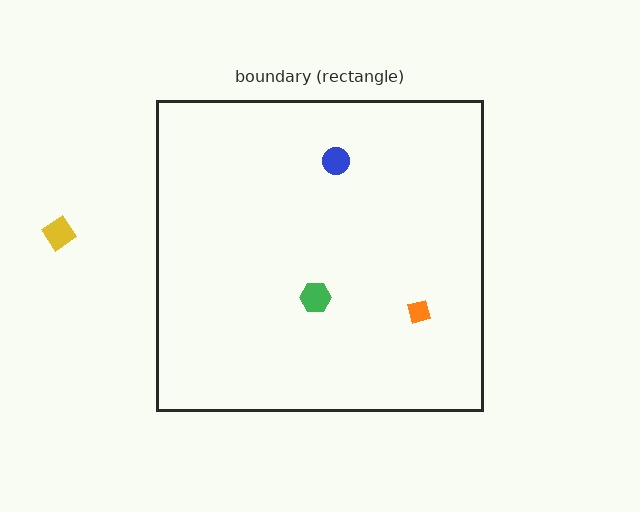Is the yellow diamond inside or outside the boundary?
Outside.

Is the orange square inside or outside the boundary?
Inside.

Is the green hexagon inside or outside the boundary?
Inside.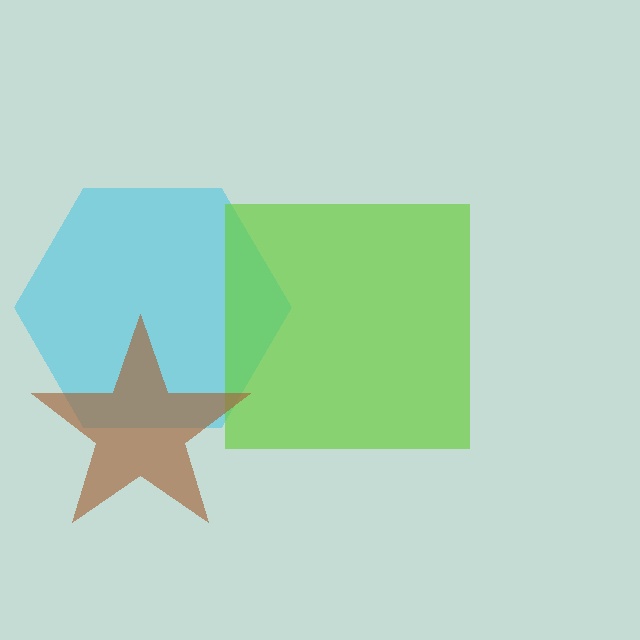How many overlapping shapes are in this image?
There are 3 overlapping shapes in the image.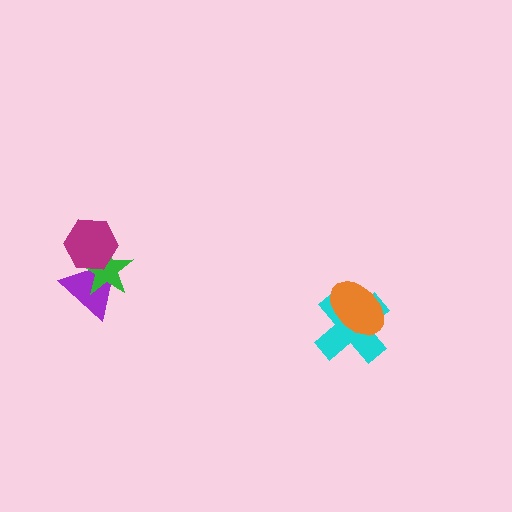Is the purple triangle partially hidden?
Yes, it is partially covered by another shape.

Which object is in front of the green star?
The magenta hexagon is in front of the green star.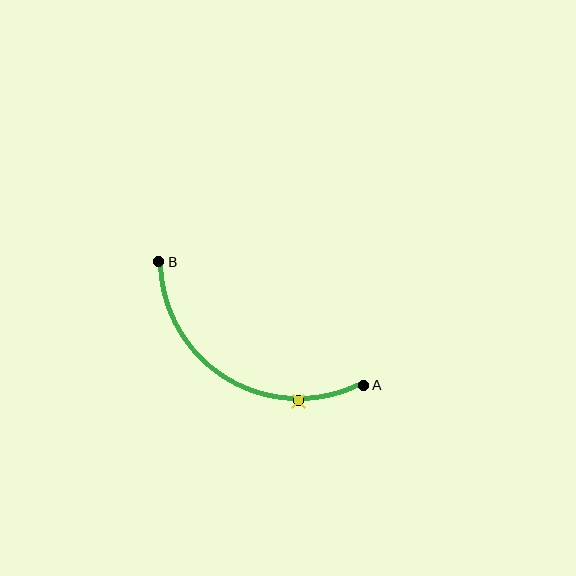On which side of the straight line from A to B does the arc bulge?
The arc bulges below the straight line connecting A and B.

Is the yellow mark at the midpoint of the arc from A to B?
No. The yellow mark lies on the arc but is closer to endpoint A. The arc midpoint would be at the point on the curve equidistant along the arc from both A and B.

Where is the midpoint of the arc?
The arc midpoint is the point on the curve farthest from the straight line joining A and B. It sits below that line.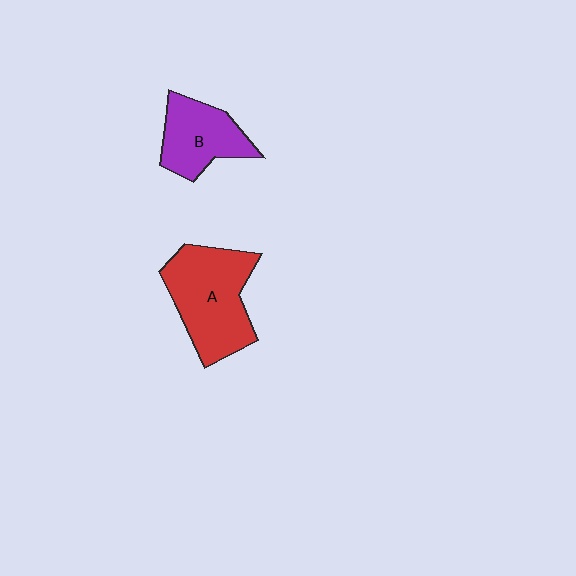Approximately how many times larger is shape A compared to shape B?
Approximately 1.5 times.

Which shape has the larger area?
Shape A (red).